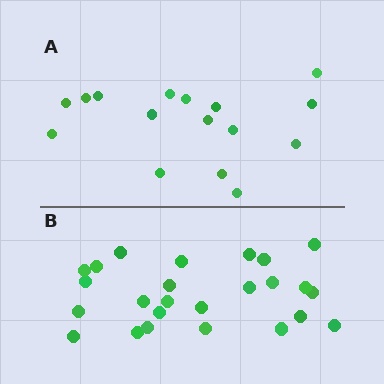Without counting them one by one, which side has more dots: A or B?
Region B (the bottom region) has more dots.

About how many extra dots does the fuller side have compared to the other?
Region B has roughly 8 or so more dots than region A.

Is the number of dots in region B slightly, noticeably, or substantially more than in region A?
Region B has substantially more. The ratio is roughly 1.6 to 1.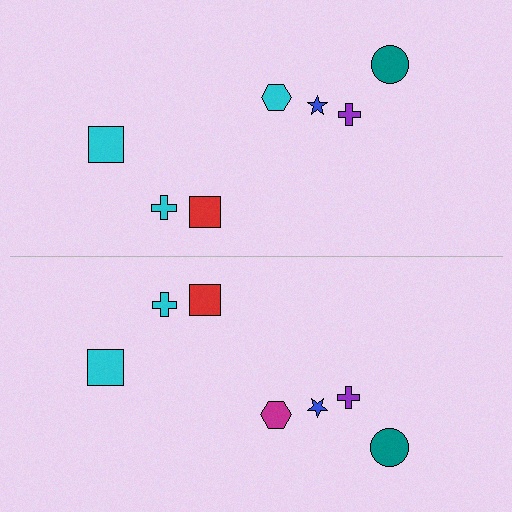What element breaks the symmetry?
The magenta hexagon on the bottom side breaks the symmetry — its mirror counterpart is cyan.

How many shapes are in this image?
There are 14 shapes in this image.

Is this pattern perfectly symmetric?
No, the pattern is not perfectly symmetric. The magenta hexagon on the bottom side breaks the symmetry — its mirror counterpart is cyan.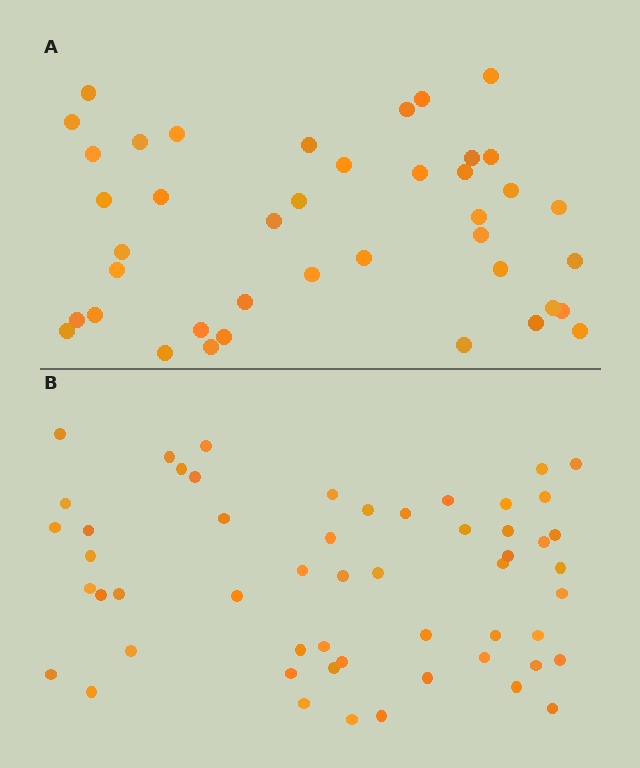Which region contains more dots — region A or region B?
Region B (the bottom region) has more dots.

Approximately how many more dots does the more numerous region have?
Region B has approximately 15 more dots than region A.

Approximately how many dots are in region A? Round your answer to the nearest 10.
About 40 dots. (The exact count is 41, which rounds to 40.)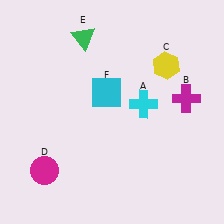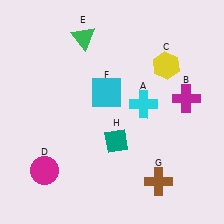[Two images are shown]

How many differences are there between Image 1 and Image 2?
There are 2 differences between the two images.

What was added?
A brown cross (G), a teal diamond (H) were added in Image 2.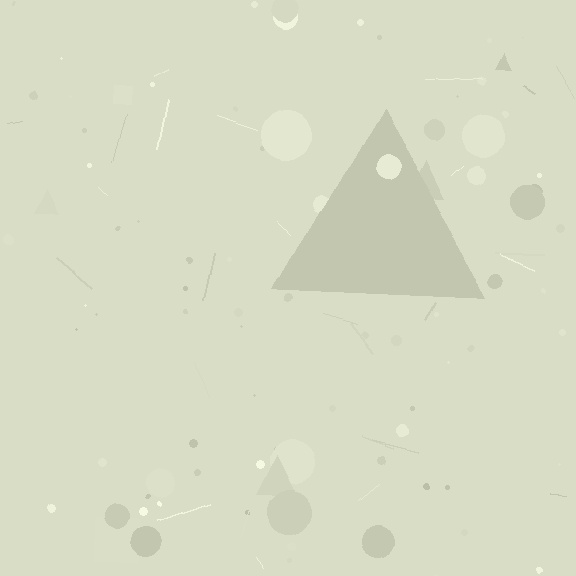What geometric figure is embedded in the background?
A triangle is embedded in the background.